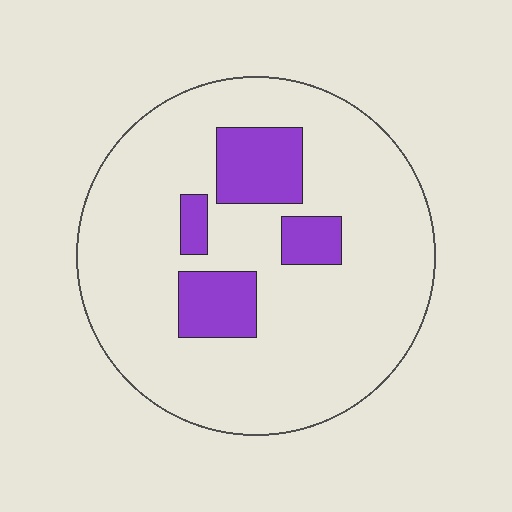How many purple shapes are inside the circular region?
4.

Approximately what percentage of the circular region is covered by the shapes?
Approximately 15%.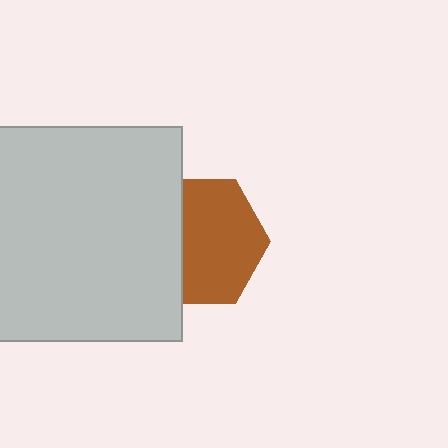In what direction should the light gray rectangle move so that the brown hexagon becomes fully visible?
The light gray rectangle should move left. That is the shortest direction to clear the overlap and leave the brown hexagon fully visible.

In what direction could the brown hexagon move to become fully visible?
The brown hexagon could move right. That would shift it out from behind the light gray rectangle entirely.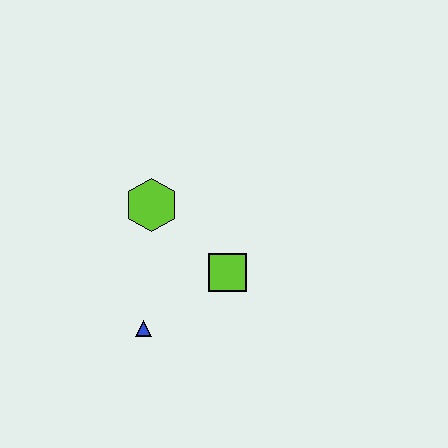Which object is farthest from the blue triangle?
The lime hexagon is farthest from the blue triangle.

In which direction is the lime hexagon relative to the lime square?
The lime hexagon is to the left of the lime square.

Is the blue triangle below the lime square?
Yes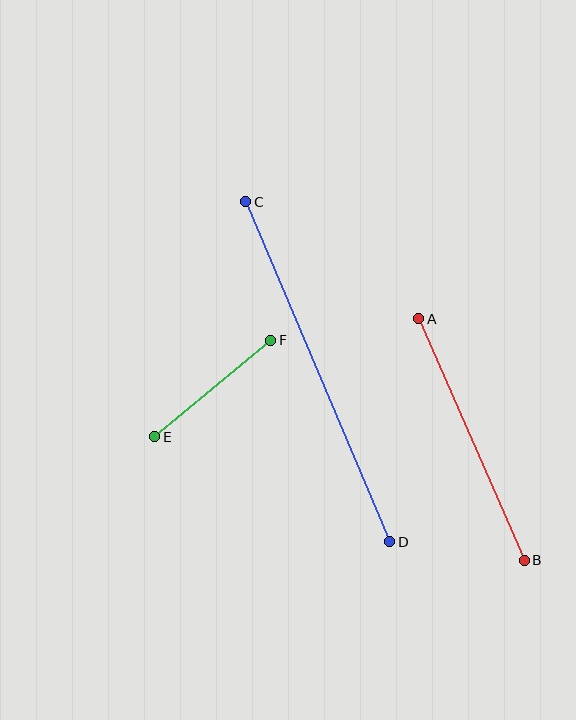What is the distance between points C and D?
The distance is approximately 369 pixels.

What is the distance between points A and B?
The distance is approximately 264 pixels.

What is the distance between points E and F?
The distance is approximately 151 pixels.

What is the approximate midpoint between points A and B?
The midpoint is at approximately (471, 440) pixels.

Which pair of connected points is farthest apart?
Points C and D are farthest apart.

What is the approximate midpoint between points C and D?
The midpoint is at approximately (318, 372) pixels.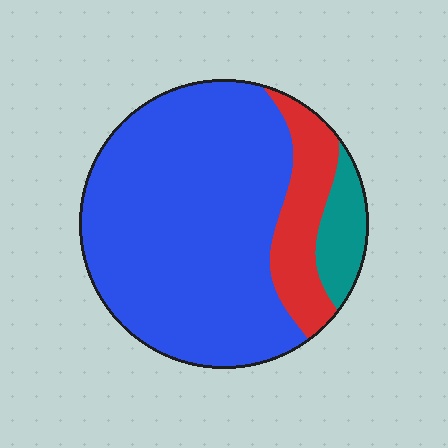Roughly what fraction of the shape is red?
Red takes up about one sixth (1/6) of the shape.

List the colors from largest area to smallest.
From largest to smallest: blue, red, teal.